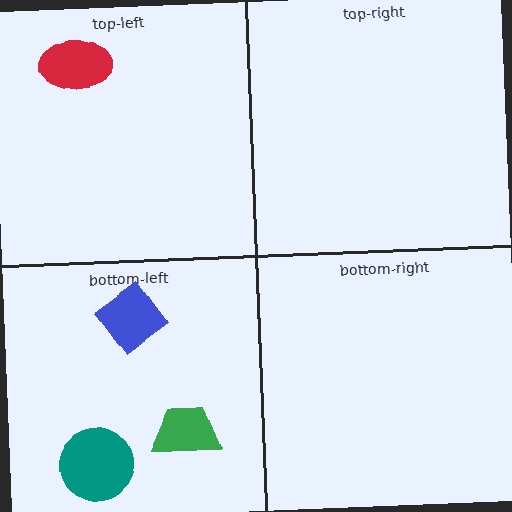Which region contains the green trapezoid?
The bottom-left region.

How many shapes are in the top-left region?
1.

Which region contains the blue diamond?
The bottom-left region.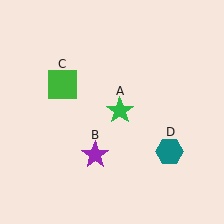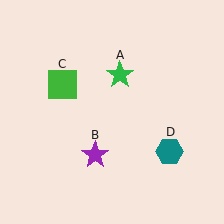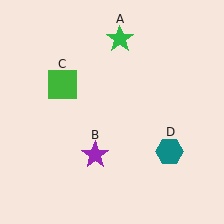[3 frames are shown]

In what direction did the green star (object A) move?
The green star (object A) moved up.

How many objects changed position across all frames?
1 object changed position: green star (object A).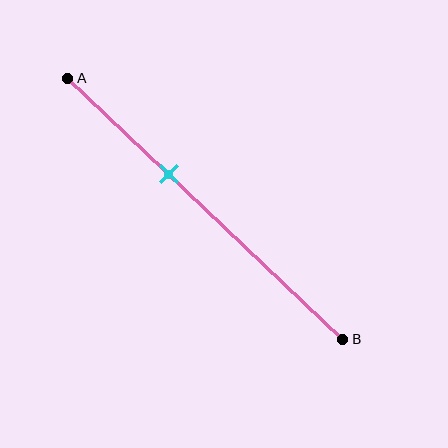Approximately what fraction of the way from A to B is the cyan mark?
The cyan mark is approximately 35% of the way from A to B.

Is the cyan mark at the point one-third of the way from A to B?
No, the mark is at about 35% from A, not at the 33% one-third point.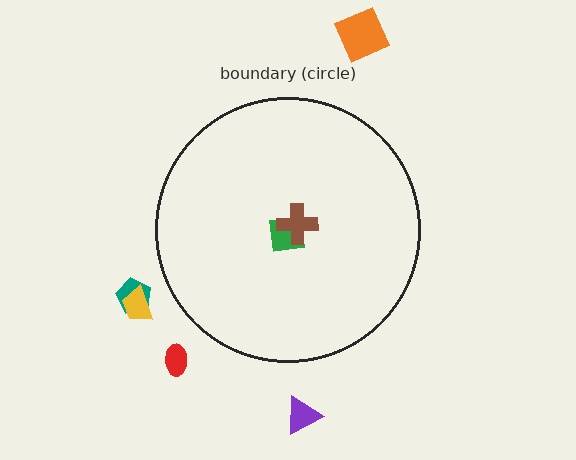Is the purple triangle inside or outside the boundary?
Outside.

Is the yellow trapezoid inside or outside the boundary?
Outside.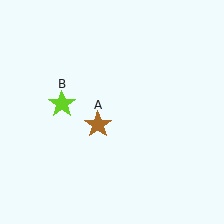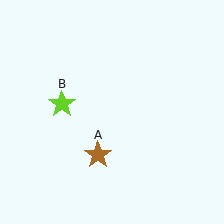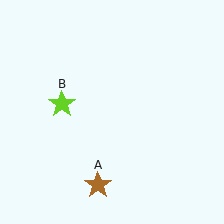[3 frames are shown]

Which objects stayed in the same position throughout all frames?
Lime star (object B) remained stationary.